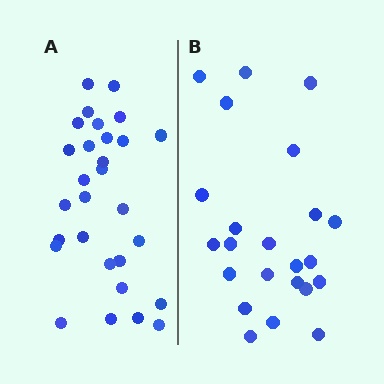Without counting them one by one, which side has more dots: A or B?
Region A (the left region) has more dots.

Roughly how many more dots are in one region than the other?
Region A has about 6 more dots than region B.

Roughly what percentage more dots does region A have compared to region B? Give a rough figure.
About 25% more.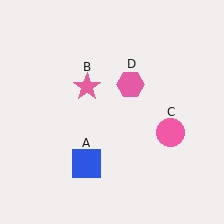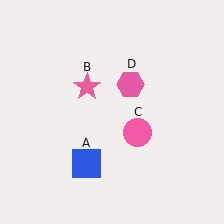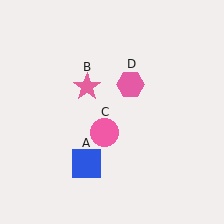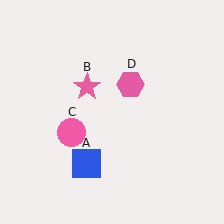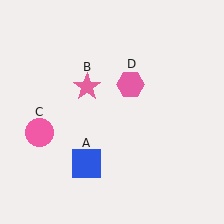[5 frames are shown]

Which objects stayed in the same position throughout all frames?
Blue square (object A) and pink star (object B) and pink hexagon (object D) remained stationary.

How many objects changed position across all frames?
1 object changed position: pink circle (object C).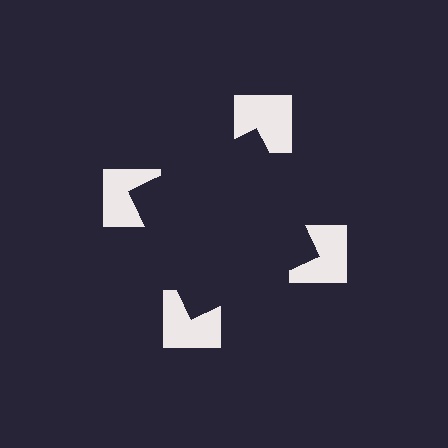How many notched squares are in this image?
There are 4 — one at each vertex of the illusory square.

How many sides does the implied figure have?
4 sides.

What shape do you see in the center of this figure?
An illusory square — its edges are inferred from the aligned wedge cuts in the notched squares, not physically drawn.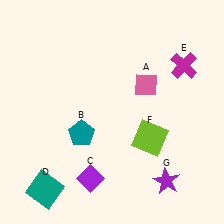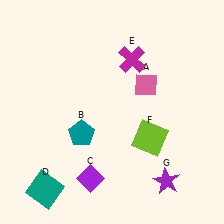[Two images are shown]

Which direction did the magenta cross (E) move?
The magenta cross (E) moved left.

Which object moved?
The magenta cross (E) moved left.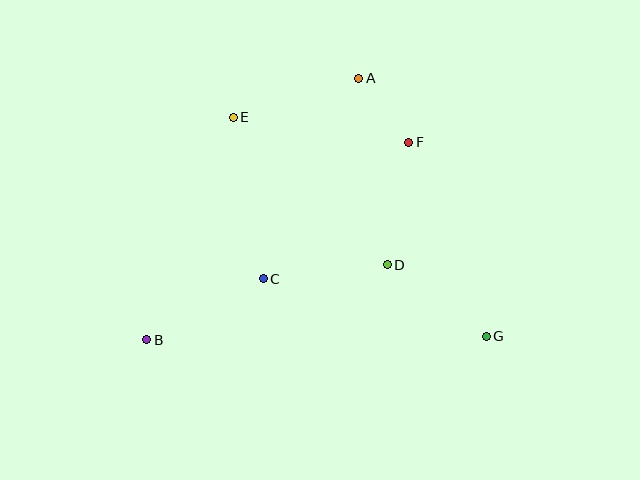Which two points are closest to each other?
Points A and F are closest to each other.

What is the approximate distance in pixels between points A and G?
The distance between A and G is approximately 288 pixels.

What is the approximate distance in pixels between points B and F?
The distance between B and F is approximately 328 pixels.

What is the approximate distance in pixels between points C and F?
The distance between C and F is approximately 200 pixels.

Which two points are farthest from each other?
Points B and G are farthest from each other.